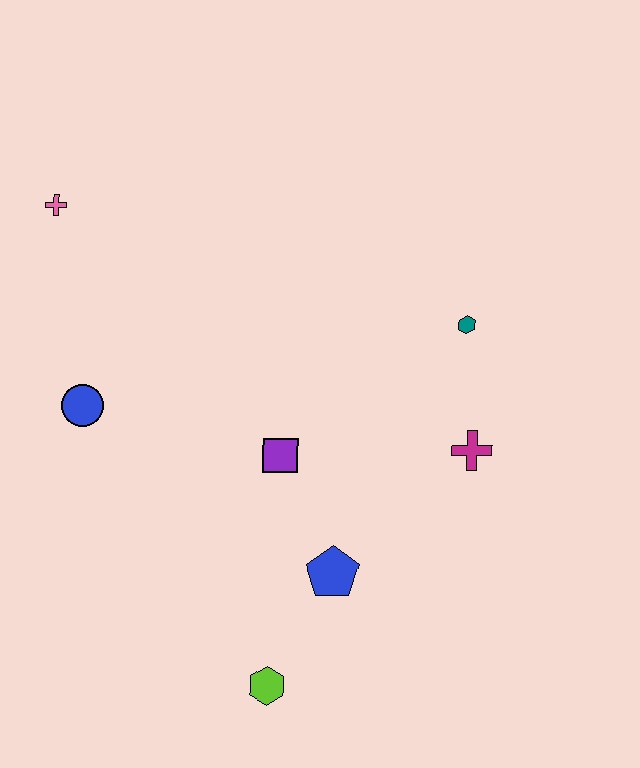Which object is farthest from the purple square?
The pink cross is farthest from the purple square.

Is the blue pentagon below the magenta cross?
Yes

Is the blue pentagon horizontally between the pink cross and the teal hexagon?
Yes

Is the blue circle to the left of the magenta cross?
Yes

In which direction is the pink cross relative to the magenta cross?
The pink cross is to the left of the magenta cross.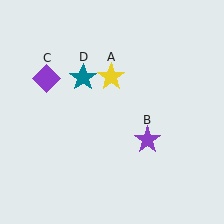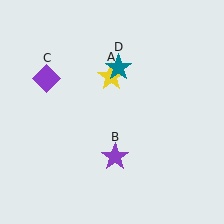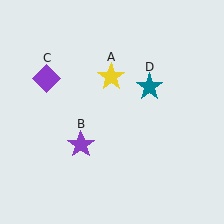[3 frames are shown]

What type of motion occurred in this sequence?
The purple star (object B), teal star (object D) rotated clockwise around the center of the scene.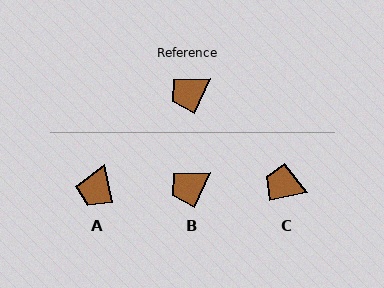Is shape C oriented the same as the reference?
No, it is off by about 54 degrees.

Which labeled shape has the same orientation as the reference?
B.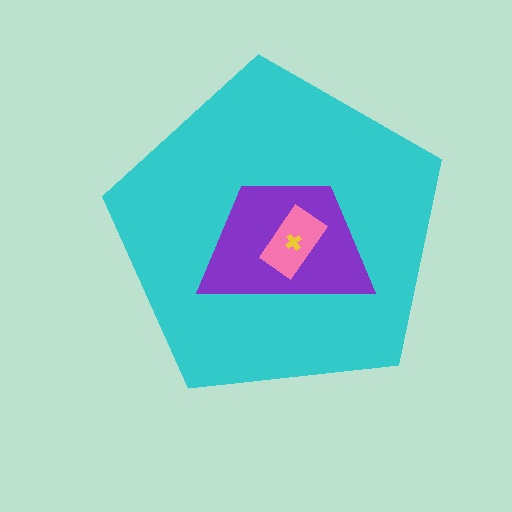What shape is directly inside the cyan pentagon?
The purple trapezoid.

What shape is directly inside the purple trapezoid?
The pink rectangle.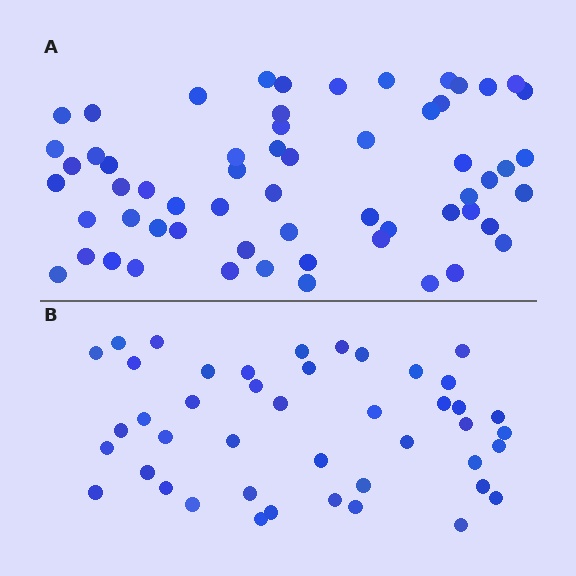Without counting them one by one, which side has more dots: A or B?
Region A (the top region) has more dots.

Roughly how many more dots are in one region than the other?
Region A has approximately 15 more dots than region B.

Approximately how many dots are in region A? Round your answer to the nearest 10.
About 60 dots.